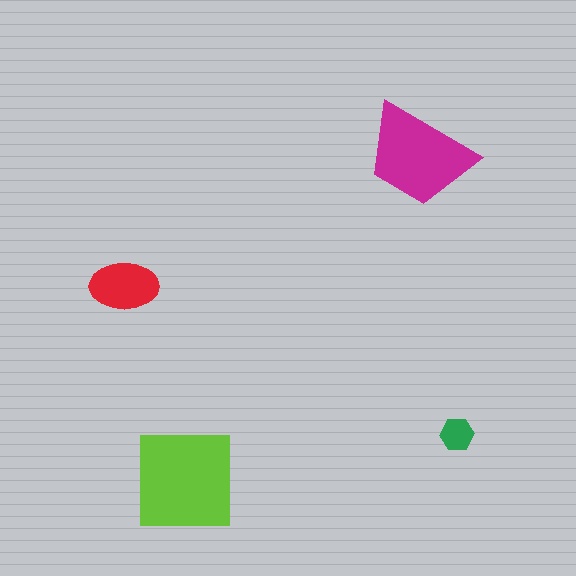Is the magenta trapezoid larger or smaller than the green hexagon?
Larger.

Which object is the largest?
The lime square.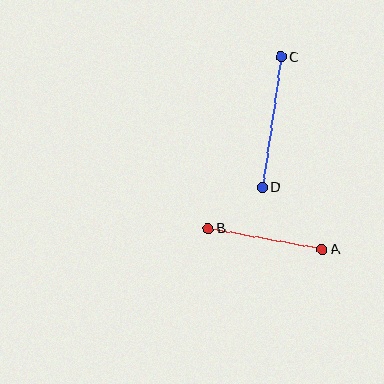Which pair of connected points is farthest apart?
Points C and D are farthest apart.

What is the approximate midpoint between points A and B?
The midpoint is at approximately (265, 239) pixels.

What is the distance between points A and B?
The distance is approximately 116 pixels.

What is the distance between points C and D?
The distance is approximately 132 pixels.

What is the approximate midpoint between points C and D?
The midpoint is at approximately (271, 122) pixels.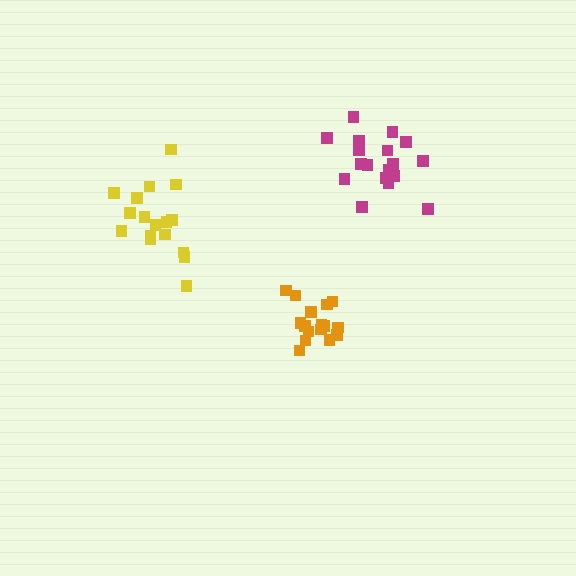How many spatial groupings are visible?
There are 3 spatial groupings.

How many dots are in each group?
Group 1: 17 dots, Group 2: 16 dots, Group 3: 18 dots (51 total).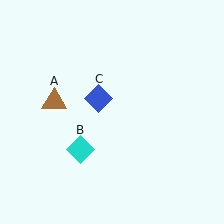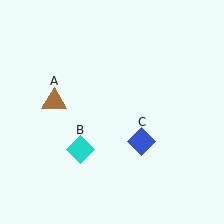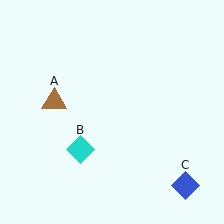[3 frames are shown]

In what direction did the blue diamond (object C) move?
The blue diamond (object C) moved down and to the right.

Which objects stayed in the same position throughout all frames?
Brown triangle (object A) and cyan diamond (object B) remained stationary.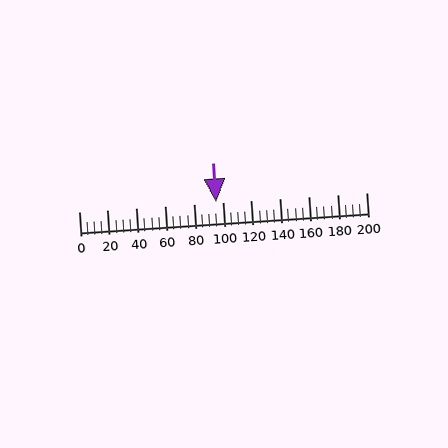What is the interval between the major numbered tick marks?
The major tick marks are spaced 20 units apart.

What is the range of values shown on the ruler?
The ruler shows values from 0 to 200.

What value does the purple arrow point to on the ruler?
The purple arrow points to approximately 95.